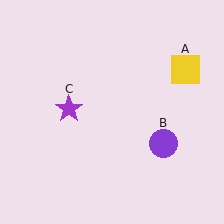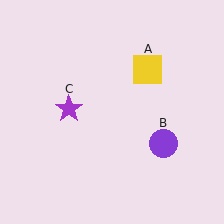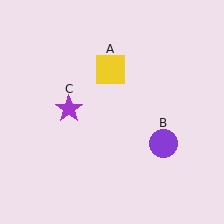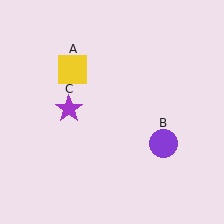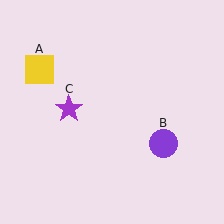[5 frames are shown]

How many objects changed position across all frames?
1 object changed position: yellow square (object A).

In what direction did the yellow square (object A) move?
The yellow square (object A) moved left.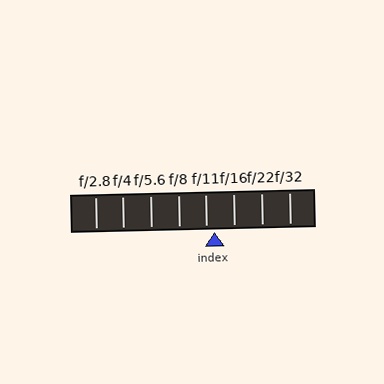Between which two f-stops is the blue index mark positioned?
The index mark is between f/11 and f/16.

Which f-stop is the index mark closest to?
The index mark is closest to f/11.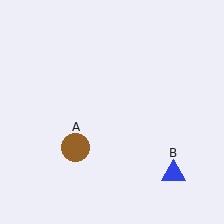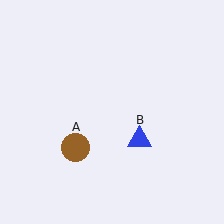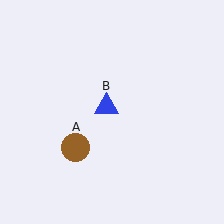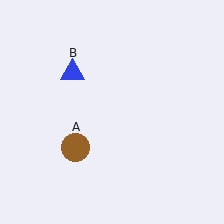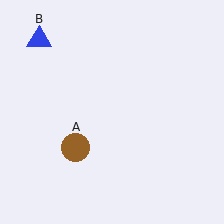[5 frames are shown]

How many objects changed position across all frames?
1 object changed position: blue triangle (object B).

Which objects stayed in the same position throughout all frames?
Brown circle (object A) remained stationary.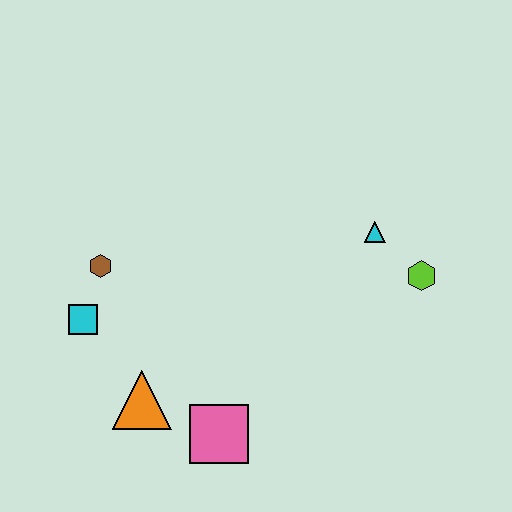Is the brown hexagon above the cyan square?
Yes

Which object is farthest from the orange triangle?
The lime hexagon is farthest from the orange triangle.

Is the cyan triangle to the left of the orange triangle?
No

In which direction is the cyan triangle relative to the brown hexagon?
The cyan triangle is to the right of the brown hexagon.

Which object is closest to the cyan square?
The brown hexagon is closest to the cyan square.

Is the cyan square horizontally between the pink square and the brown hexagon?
No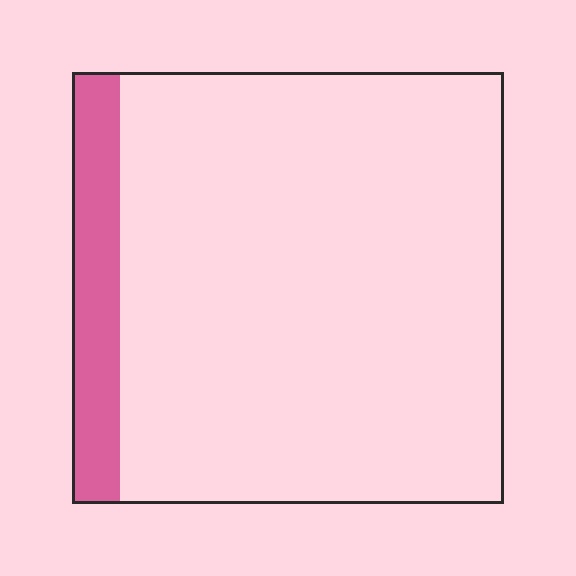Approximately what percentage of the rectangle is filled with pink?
Approximately 10%.